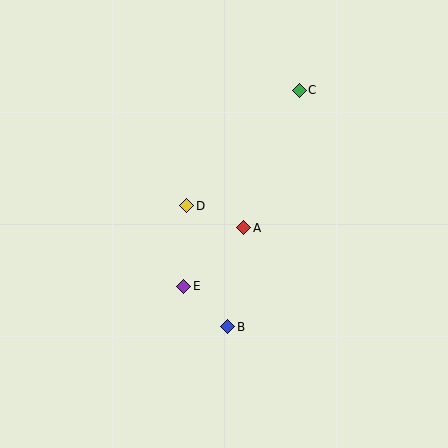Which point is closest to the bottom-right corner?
Point B is closest to the bottom-right corner.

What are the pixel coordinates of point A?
Point A is at (244, 228).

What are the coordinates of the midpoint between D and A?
The midpoint between D and A is at (215, 217).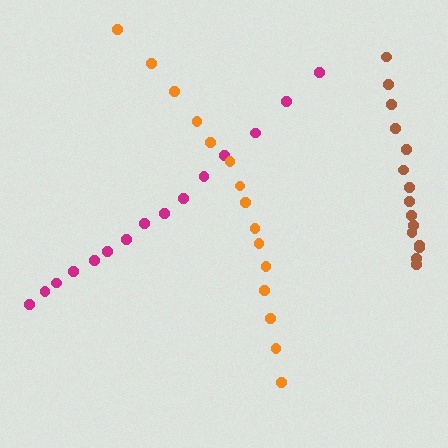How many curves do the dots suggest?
There are 3 distinct paths.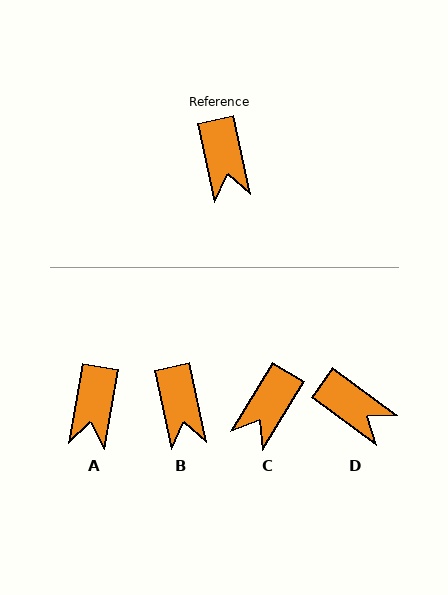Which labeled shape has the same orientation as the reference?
B.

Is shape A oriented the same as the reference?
No, it is off by about 21 degrees.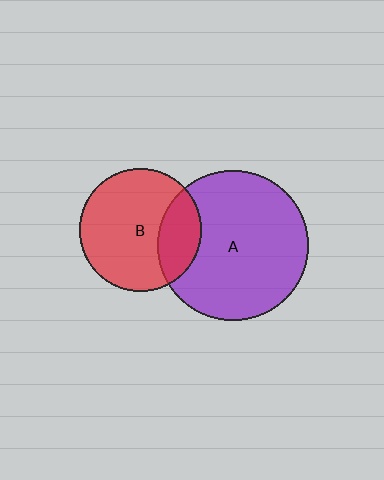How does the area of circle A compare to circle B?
Approximately 1.5 times.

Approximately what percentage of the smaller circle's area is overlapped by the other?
Approximately 25%.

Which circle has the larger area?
Circle A (purple).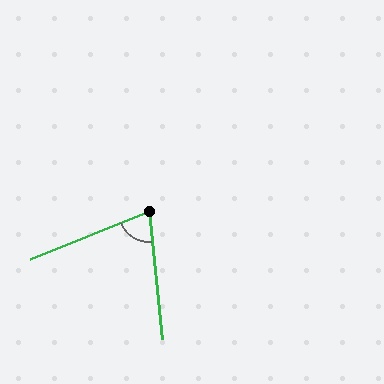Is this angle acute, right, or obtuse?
It is acute.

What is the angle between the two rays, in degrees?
Approximately 74 degrees.